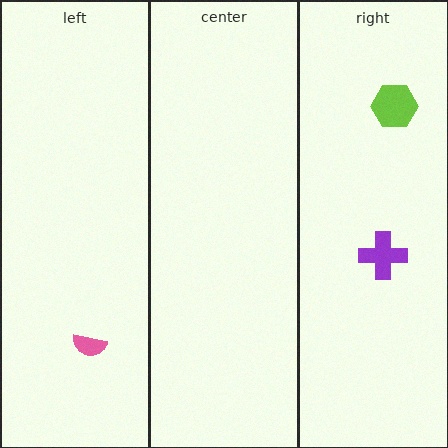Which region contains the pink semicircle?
The left region.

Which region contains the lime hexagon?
The right region.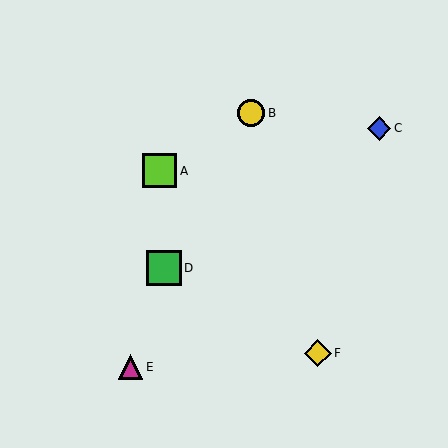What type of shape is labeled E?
Shape E is a magenta triangle.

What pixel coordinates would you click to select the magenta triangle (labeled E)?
Click at (130, 367) to select the magenta triangle E.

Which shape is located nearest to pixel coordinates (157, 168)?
The lime square (labeled A) at (159, 171) is nearest to that location.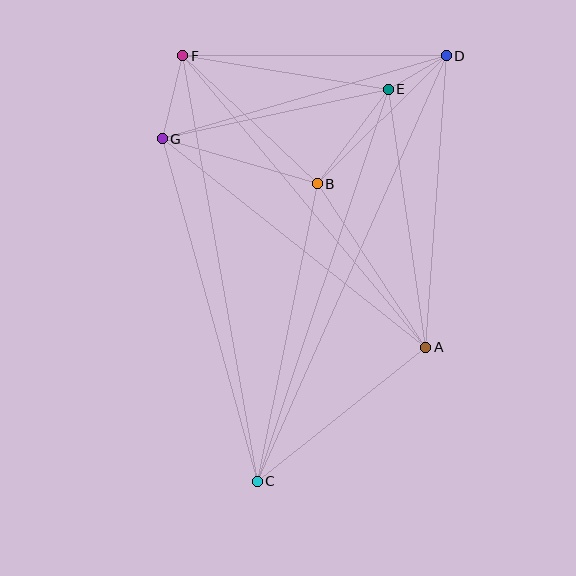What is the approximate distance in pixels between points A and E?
The distance between A and E is approximately 261 pixels.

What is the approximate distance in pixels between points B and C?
The distance between B and C is approximately 304 pixels.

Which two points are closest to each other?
Points D and E are closest to each other.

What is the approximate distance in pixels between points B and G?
The distance between B and G is approximately 161 pixels.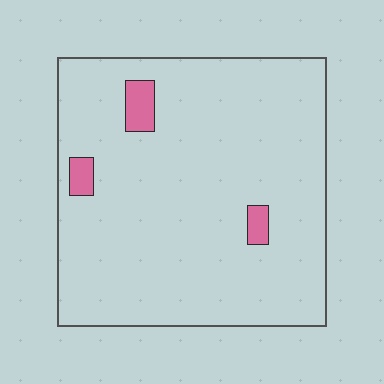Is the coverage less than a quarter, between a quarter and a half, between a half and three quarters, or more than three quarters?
Less than a quarter.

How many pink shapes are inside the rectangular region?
3.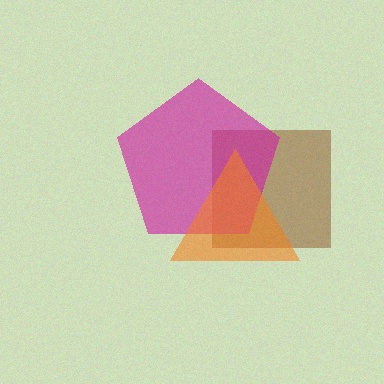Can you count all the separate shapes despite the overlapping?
Yes, there are 3 separate shapes.